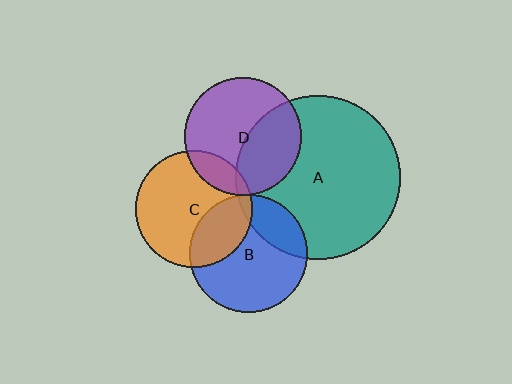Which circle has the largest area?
Circle A (teal).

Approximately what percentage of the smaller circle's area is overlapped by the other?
Approximately 5%.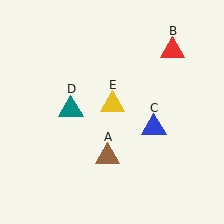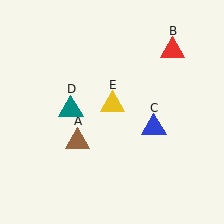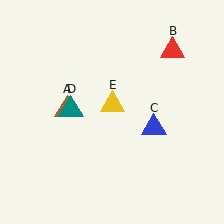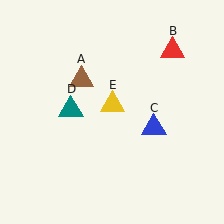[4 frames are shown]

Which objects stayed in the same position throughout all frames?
Red triangle (object B) and blue triangle (object C) and teal triangle (object D) and yellow triangle (object E) remained stationary.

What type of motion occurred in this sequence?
The brown triangle (object A) rotated clockwise around the center of the scene.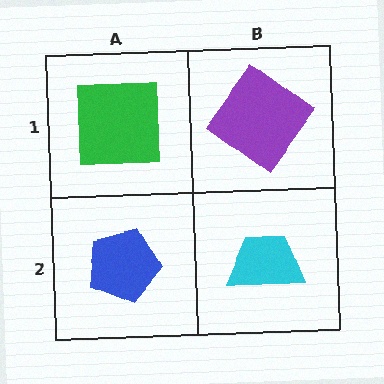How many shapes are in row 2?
2 shapes.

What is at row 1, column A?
A green square.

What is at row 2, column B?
A cyan trapezoid.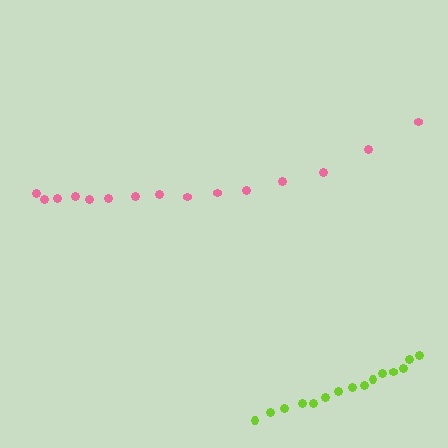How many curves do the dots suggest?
There are 2 distinct paths.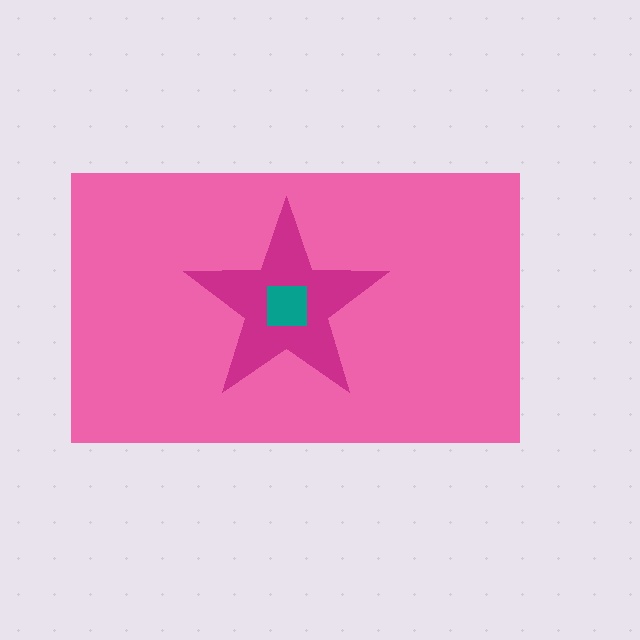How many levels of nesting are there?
3.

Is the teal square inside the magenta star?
Yes.